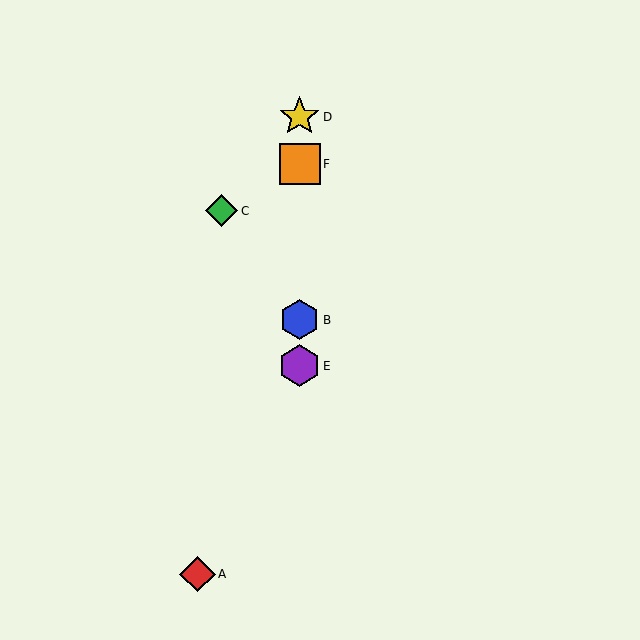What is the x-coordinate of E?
Object E is at x≈300.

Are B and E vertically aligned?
Yes, both are at x≈300.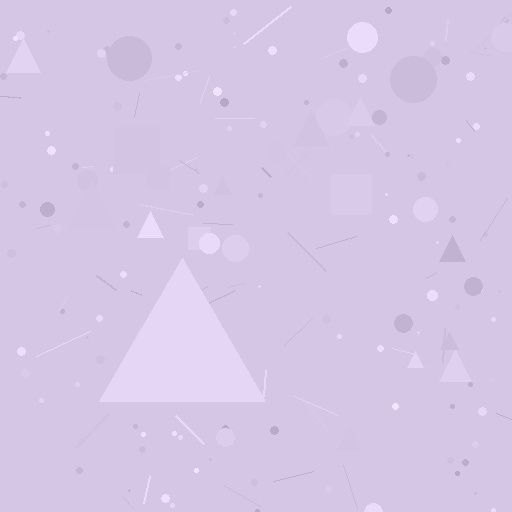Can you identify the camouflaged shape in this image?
The camouflaged shape is a triangle.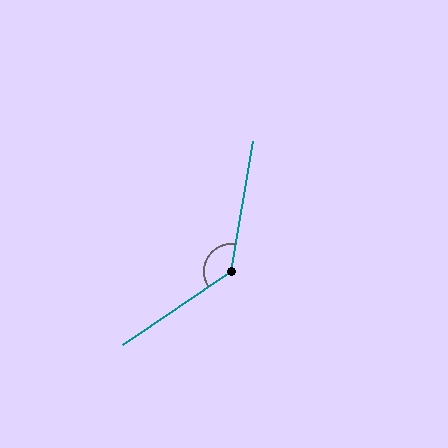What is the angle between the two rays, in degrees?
Approximately 134 degrees.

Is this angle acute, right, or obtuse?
It is obtuse.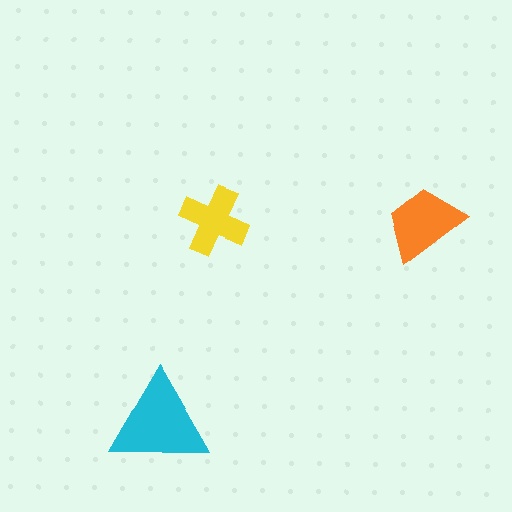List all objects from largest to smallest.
The cyan triangle, the orange trapezoid, the yellow cross.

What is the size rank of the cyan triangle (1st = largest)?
1st.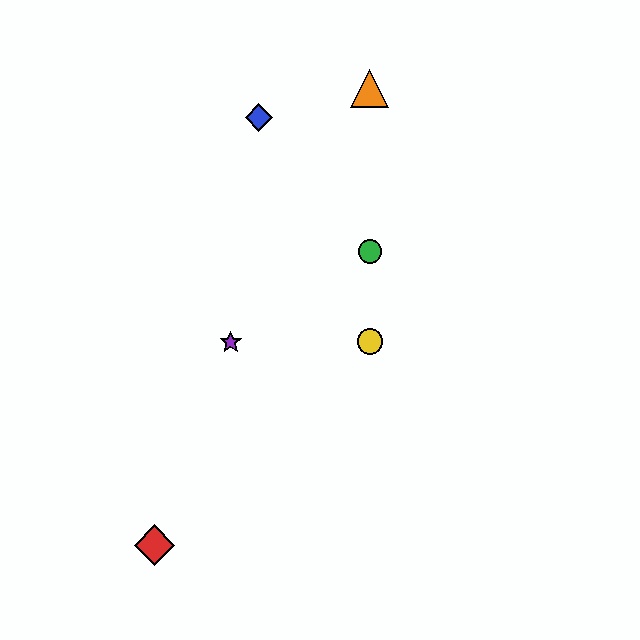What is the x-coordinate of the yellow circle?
The yellow circle is at x≈370.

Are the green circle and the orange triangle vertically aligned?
Yes, both are at x≈370.